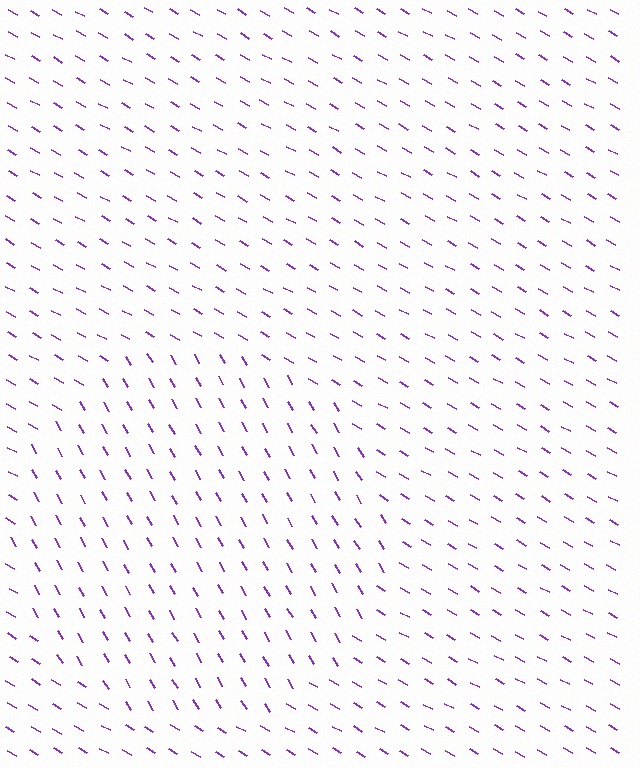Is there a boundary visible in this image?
Yes, there is a texture boundary formed by a change in line orientation.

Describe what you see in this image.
The image is filled with small purple line segments. A circle region in the image has lines oriented differently from the surrounding lines, creating a visible texture boundary.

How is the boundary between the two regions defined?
The boundary is defined purely by a change in line orientation (approximately 31 degrees difference). All lines are the same color and thickness.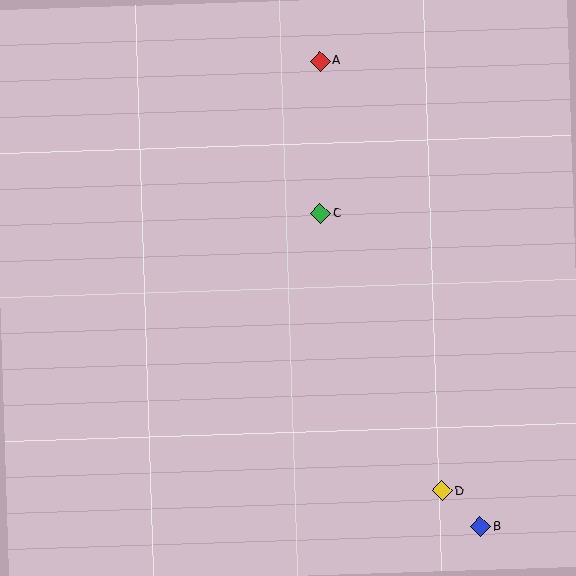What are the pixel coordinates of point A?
Point A is at (320, 61).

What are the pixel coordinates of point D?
Point D is at (442, 491).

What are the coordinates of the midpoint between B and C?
The midpoint between B and C is at (400, 370).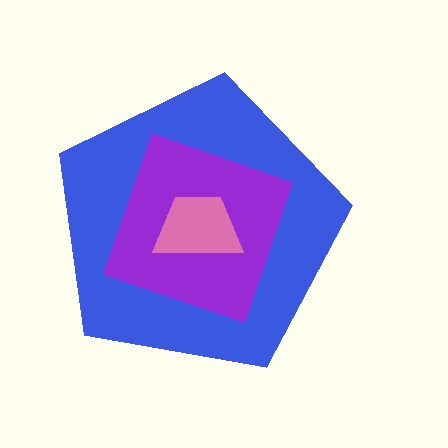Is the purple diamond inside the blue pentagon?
Yes.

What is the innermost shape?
The pink trapezoid.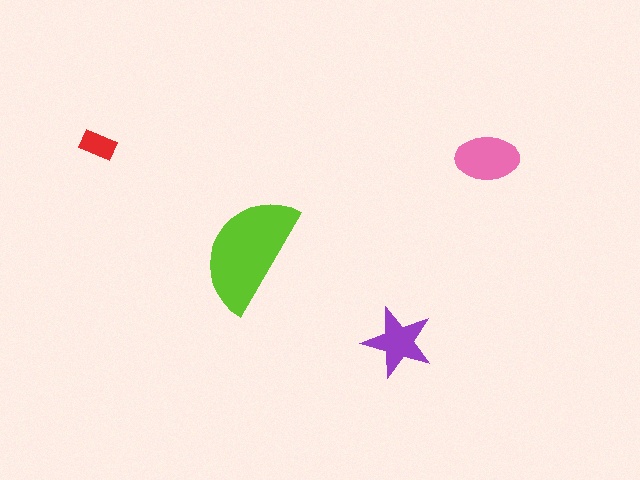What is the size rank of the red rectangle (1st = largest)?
4th.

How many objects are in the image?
There are 4 objects in the image.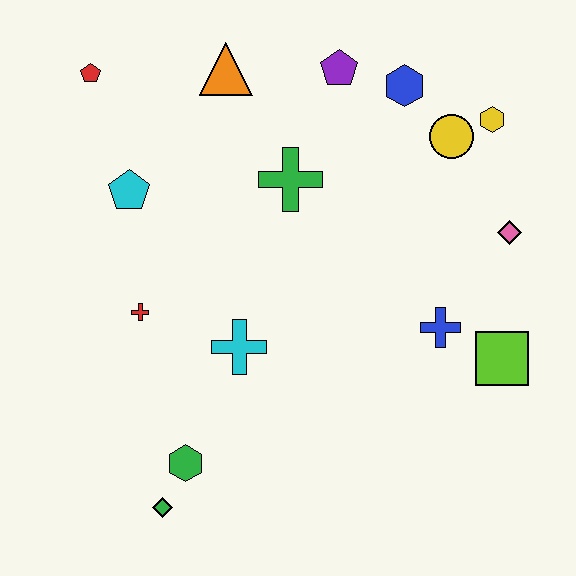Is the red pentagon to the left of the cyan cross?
Yes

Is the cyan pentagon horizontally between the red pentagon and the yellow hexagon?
Yes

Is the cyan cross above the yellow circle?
No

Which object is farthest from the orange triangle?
The green diamond is farthest from the orange triangle.